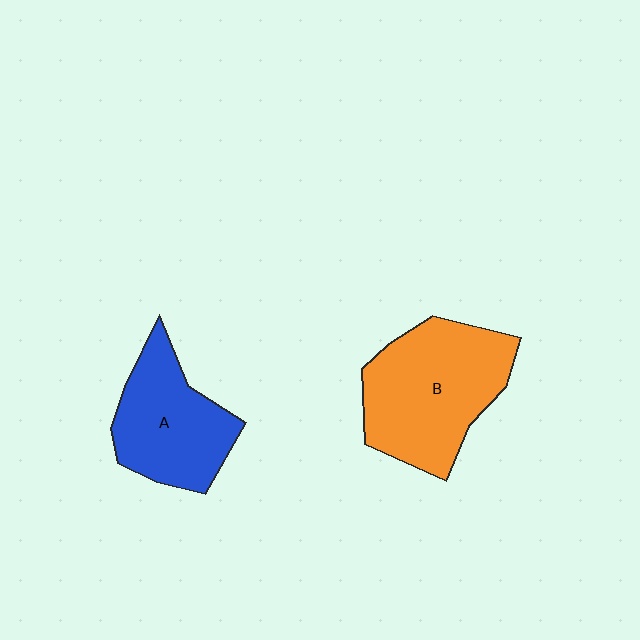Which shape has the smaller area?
Shape A (blue).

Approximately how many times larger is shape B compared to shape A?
Approximately 1.3 times.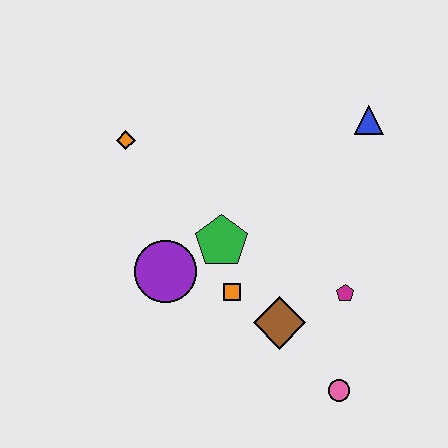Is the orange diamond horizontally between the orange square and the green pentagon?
No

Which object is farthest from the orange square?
The blue triangle is farthest from the orange square.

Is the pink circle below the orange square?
Yes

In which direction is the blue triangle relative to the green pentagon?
The blue triangle is to the right of the green pentagon.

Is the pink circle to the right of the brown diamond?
Yes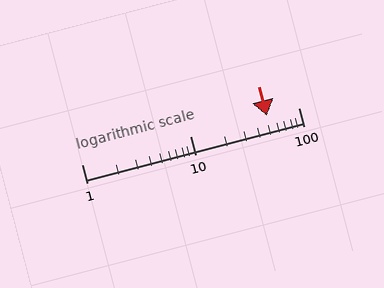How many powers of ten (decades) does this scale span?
The scale spans 2 decades, from 1 to 100.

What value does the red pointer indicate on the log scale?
The pointer indicates approximately 51.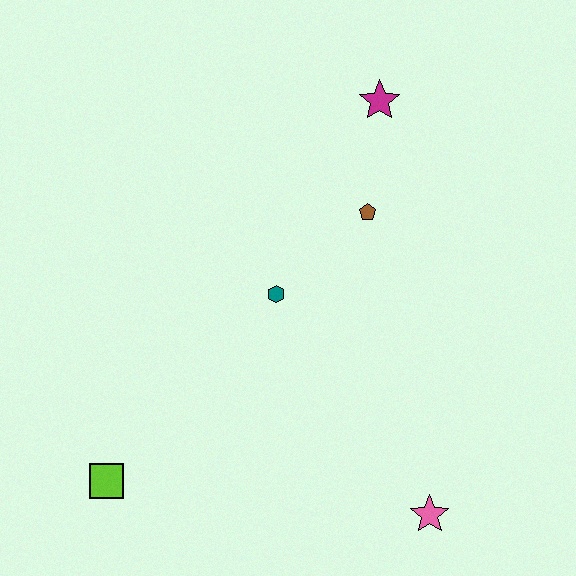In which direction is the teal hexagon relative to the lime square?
The teal hexagon is above the lime square.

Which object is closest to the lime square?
The teal hexagon is closest to the lime square.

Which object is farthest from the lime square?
The magenta star is farthest from the lime square.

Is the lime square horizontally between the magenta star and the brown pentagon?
No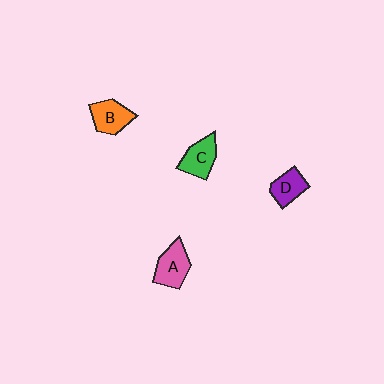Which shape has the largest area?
Shape A (pink).